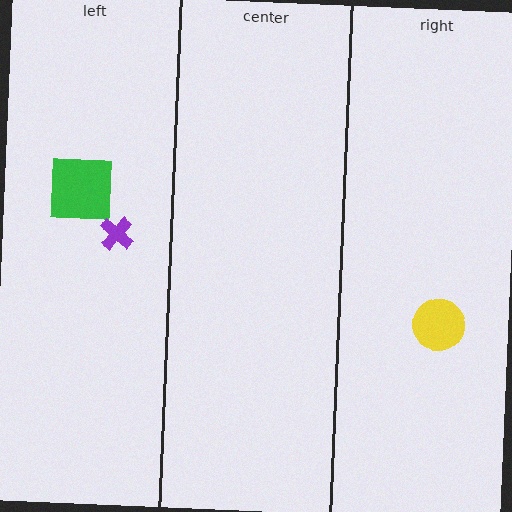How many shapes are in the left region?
2.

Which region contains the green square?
The left region.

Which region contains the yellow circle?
The right region.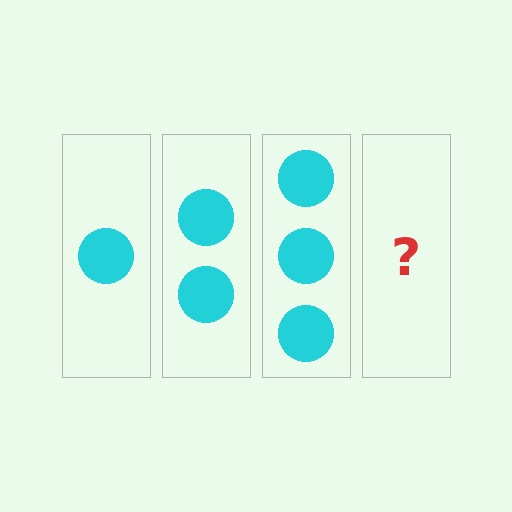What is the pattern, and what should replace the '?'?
The pattern is that each step adds one more circle. The '?' should be 4 circles.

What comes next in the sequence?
The next element should be 4 circles.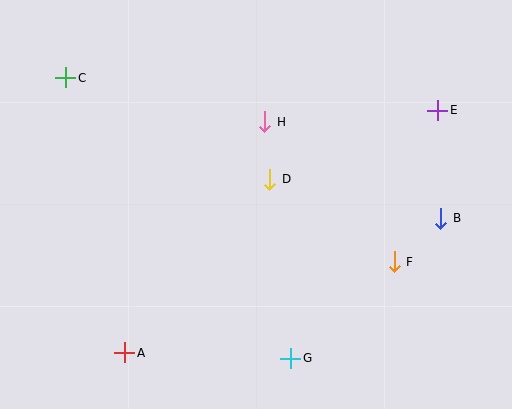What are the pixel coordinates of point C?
Point C is at (66, 78).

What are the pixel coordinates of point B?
Point B is at (441, 218).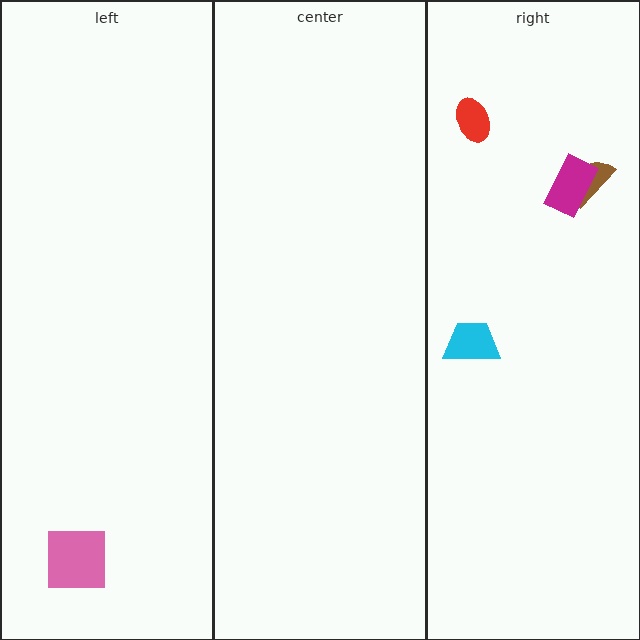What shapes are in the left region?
The pink square.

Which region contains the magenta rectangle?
The right region.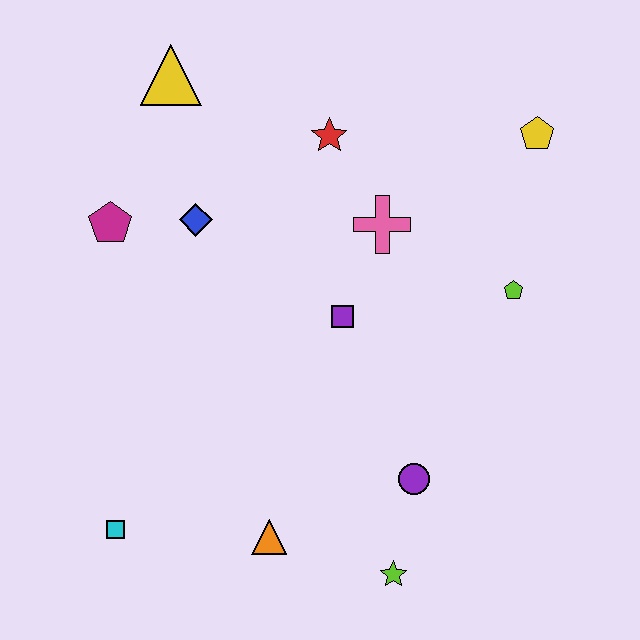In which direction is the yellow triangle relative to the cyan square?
The yellow triangle is above the cyan square.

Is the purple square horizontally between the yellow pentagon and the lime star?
No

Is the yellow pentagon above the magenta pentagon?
Yes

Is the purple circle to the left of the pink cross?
No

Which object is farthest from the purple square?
The cyan square is farthest from the purple square.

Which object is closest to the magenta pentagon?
The blue diamond is closest to the magenta pentagon.